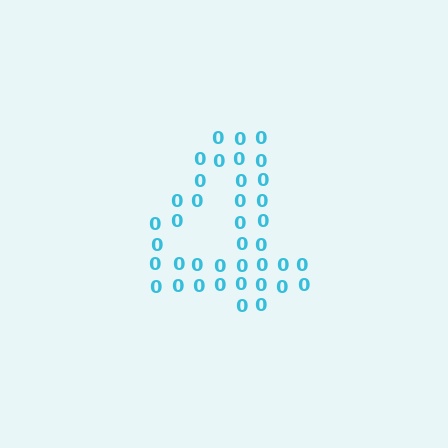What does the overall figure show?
The overall figure shows the digit 4.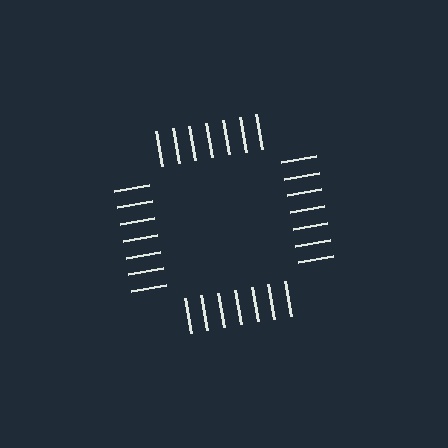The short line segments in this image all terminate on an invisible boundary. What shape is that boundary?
An illusory square — the line segments terminate on its edges but no continuous stroke is drawn.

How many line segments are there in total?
28 — 7 along each of the 4 edges.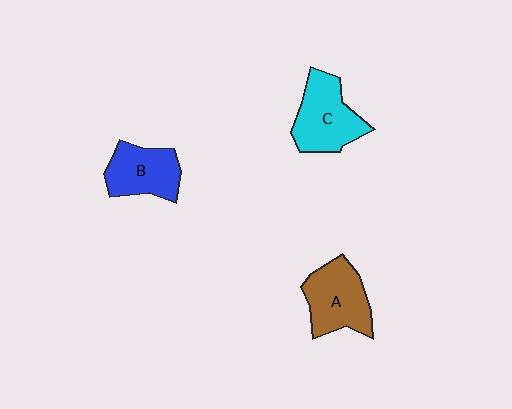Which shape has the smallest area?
Shape B (blue).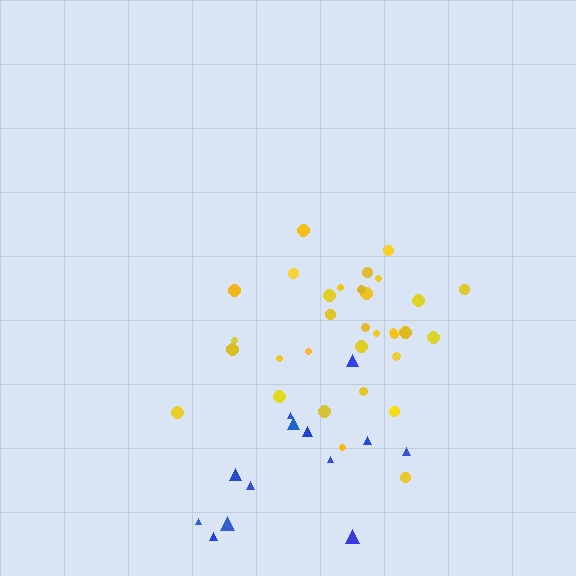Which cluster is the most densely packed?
Yellow.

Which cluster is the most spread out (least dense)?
Blue.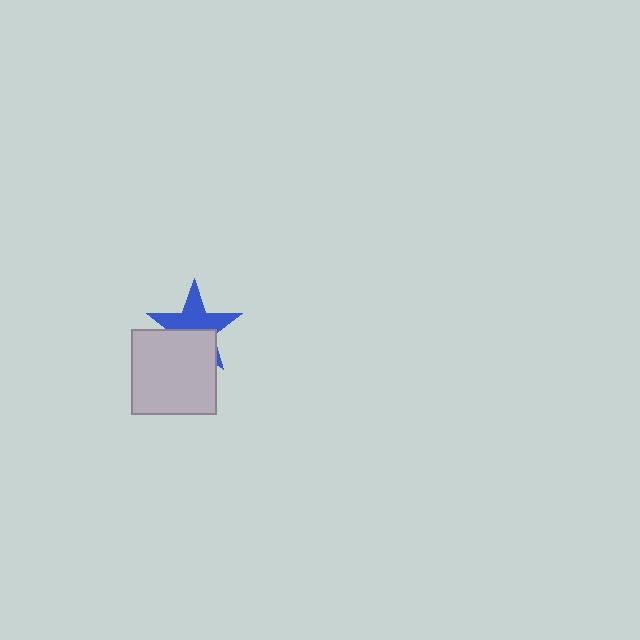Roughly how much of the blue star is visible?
About half of it is visible (roughly 56%).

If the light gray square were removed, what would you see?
You would see the complete blue star.